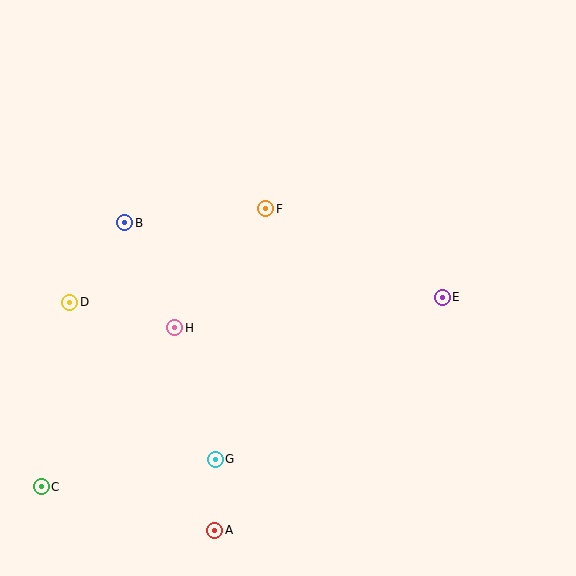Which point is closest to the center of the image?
Point F at (266, 209) is closest to the center.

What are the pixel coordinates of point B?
Point B is at (125, 223).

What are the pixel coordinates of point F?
Point F is at (266, 209).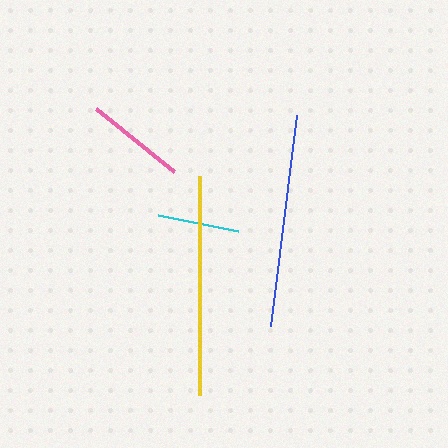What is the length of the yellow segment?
The yellow segment is approximately 219 pixels long.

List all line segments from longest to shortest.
From longest to shortest: yellow, blue, pink, cyan.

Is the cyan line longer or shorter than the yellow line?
The yellow line is longer than the cyan line.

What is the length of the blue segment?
The blue segment is approximately 213 pixels long.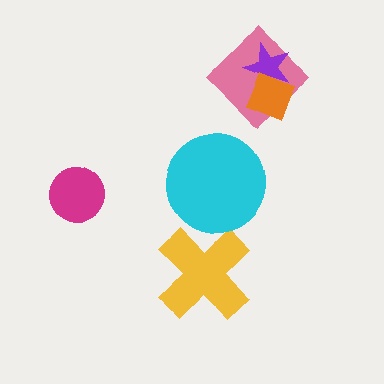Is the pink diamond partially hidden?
Yes, it is partially covered by another shape.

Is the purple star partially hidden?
Yes, it is partially covered by another shape.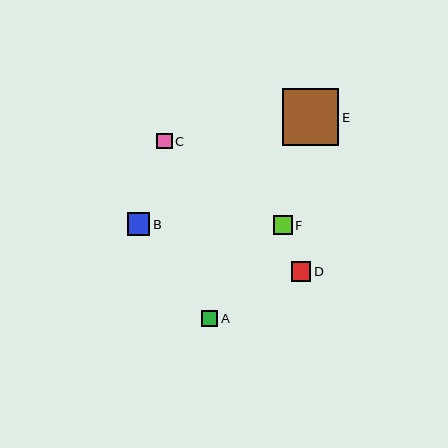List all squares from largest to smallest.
From largest to smallest: E, B, D, F, A, C.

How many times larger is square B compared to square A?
Square B is approximately 1.4 times the size of square A.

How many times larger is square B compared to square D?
Square B is approximately 1.1 times the size of square D.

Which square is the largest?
Square E is the largest with a size of approximately 57 pixels.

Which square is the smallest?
Square C is the smallest with a size of approximately 16 pixels.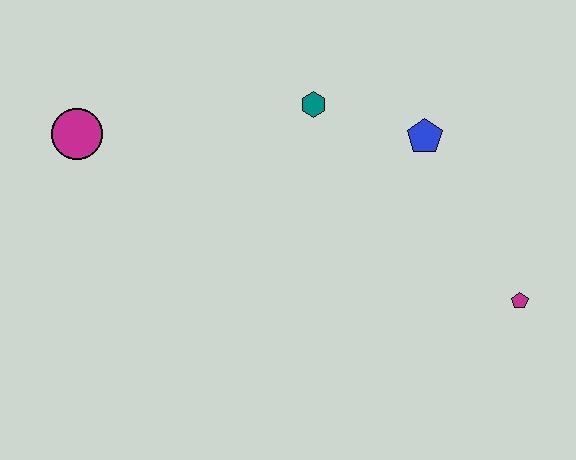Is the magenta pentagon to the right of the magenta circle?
Yes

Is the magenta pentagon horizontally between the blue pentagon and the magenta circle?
No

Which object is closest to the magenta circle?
The teal hexagon is closest to the magenta circle.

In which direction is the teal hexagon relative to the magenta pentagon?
The teal hexagon is to the left of the magenta pentagon.